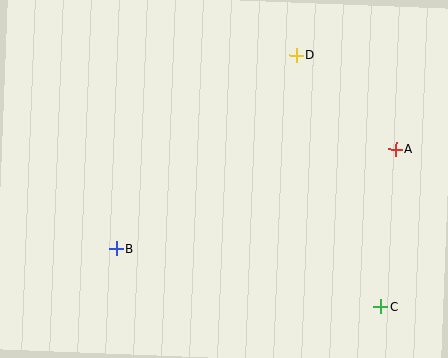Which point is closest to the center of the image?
Point B at (116, 249) is closest to the center.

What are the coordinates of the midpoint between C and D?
The midpoint between C and D is at (338, 181).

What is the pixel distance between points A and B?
The distance between A and B is 297 pixels.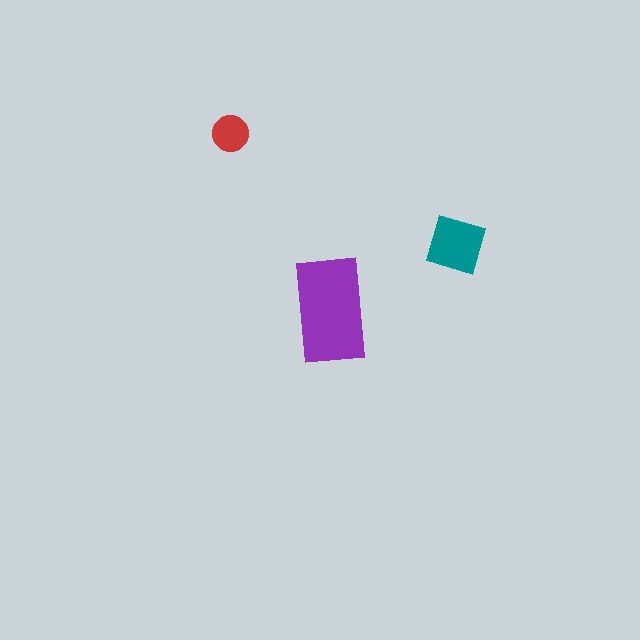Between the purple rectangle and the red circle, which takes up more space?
The purple rectangle.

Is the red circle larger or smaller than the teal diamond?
Smaller.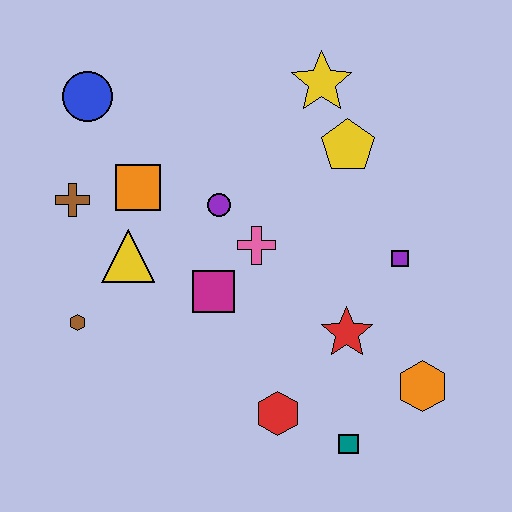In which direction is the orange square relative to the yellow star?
The orange square is to the left of the yellow star.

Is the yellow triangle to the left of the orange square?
Yes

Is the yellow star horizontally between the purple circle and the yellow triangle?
No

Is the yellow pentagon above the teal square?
Yes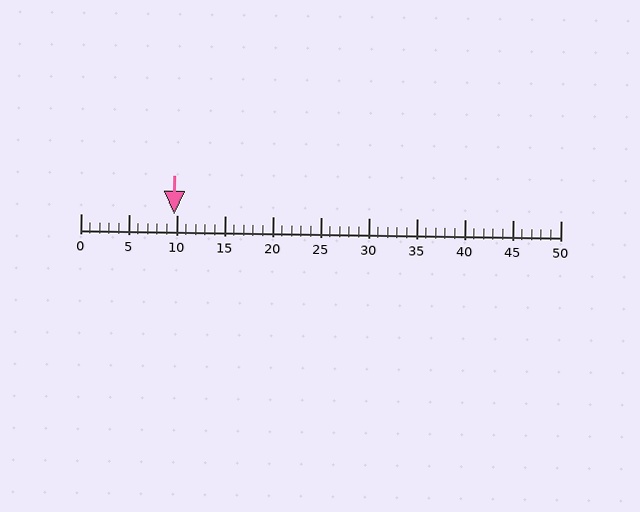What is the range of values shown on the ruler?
The ruler shows values from 0 to 50.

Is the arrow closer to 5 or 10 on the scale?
The arrow is closer to 10.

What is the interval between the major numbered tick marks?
The major tick marks are spaced 5 units apart.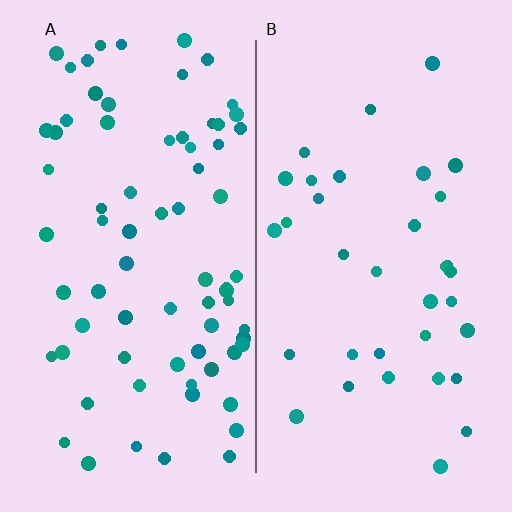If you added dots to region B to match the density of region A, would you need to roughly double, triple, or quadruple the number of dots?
Approximately double.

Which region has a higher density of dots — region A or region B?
A (the left).